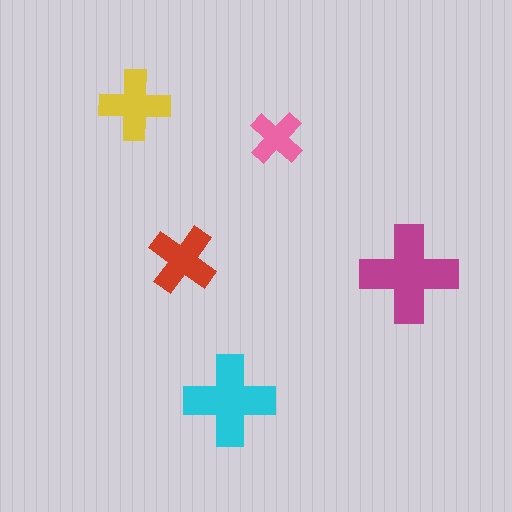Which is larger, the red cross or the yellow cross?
The yellow one.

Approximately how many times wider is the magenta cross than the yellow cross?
About 1.5 times wider.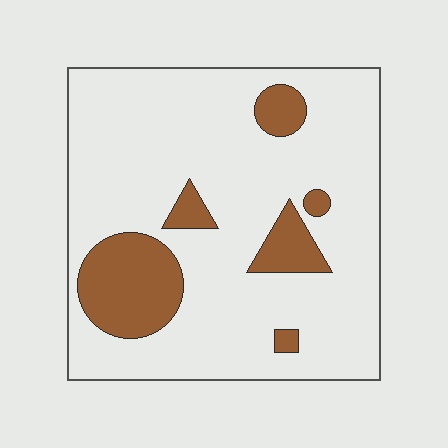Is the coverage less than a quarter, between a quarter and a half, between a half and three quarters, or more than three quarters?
Less than a quarter.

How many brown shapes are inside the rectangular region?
6.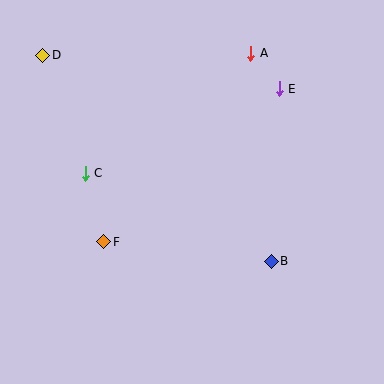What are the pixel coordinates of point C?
Point C is at (85, 173).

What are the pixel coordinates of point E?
Point E is at (279, 89).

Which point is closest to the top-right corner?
Point E is closest to the top-right corner.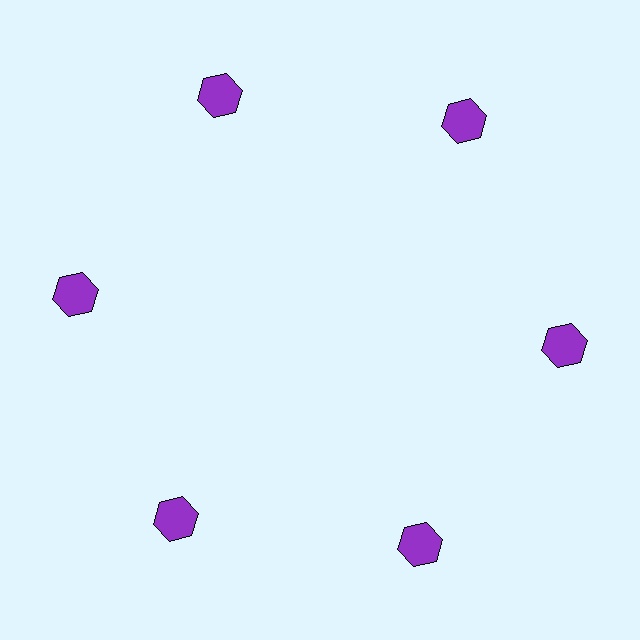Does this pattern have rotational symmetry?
Yes, this pattern has 6-fold rotational symmetry. It looks the same after rotating 60 degrees around the center.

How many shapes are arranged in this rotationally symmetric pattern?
There are 6 shapes, arranged in 6 groups of 1.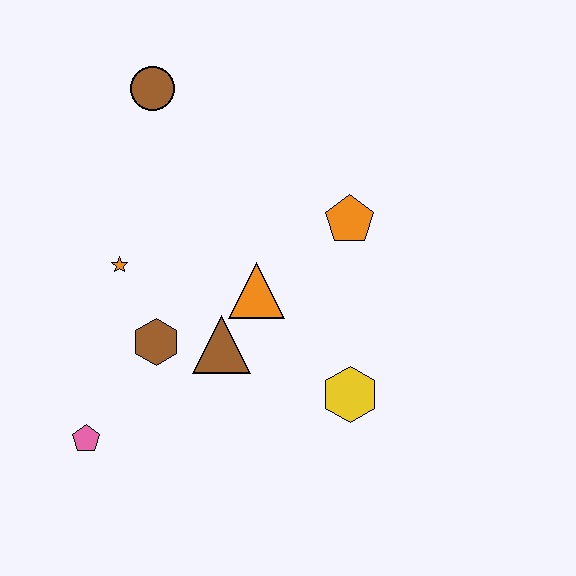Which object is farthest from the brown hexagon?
The brown circle is farthest from the brown hexagon.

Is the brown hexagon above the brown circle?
No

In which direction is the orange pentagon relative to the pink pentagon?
The orange pentagon is to the right of the pink pentagon.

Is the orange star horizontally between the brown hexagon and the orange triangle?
No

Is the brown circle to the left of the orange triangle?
Yes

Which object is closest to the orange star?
The brown hexagon is closest to the orange star.